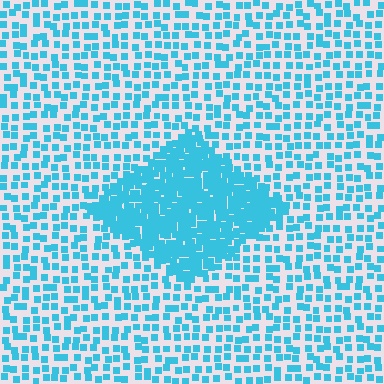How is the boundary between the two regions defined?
The boundary is defined by a change in element density (approximately 2.7x ratio). All elements are the same color, size, and shape.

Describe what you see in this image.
The image contains small cyan elements arranged at two different densities. A diamond-shaped region is visible where the elements are more densely packed than the surrounding area.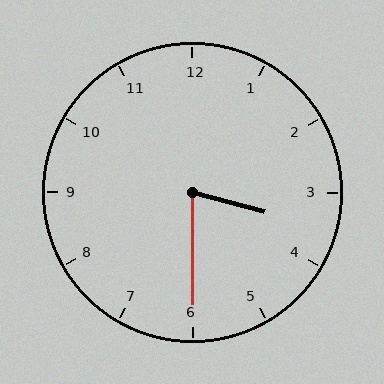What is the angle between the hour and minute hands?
Approximately 75 degrees.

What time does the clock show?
3:30.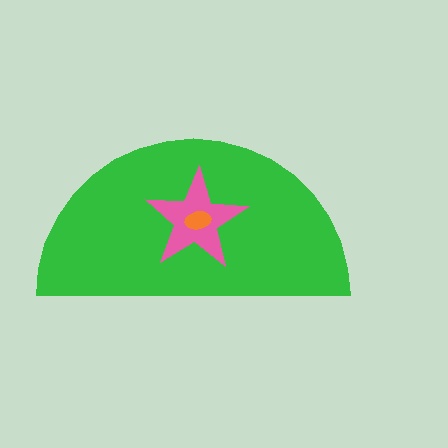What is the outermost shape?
The green semicircle.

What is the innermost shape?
The orange ellipse.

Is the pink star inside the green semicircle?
Yes.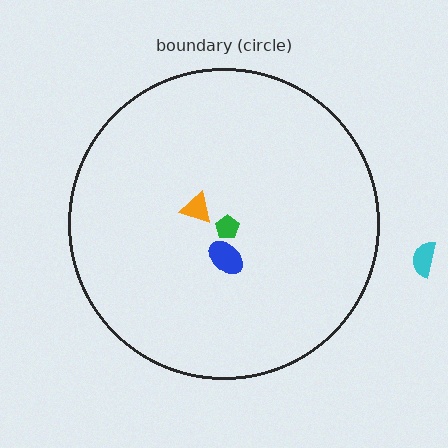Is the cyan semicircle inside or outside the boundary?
Outside.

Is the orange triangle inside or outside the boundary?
Inside.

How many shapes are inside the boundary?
3 inside, 1 outside.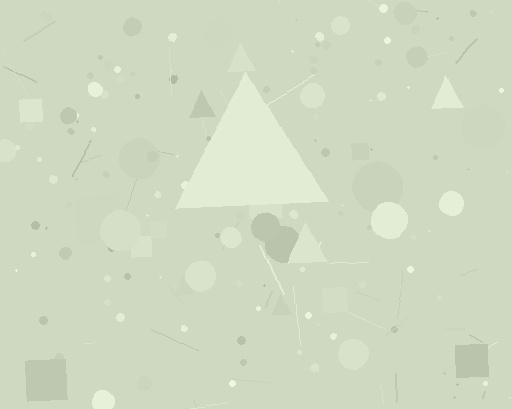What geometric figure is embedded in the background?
A triangle is embedded in the background.